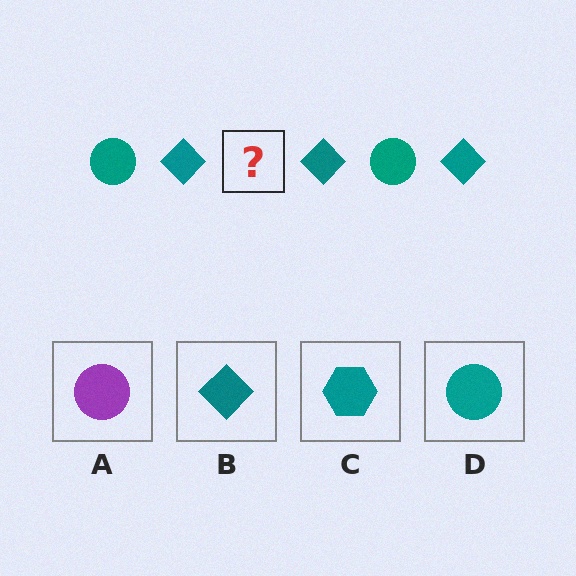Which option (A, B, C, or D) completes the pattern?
D.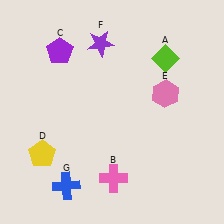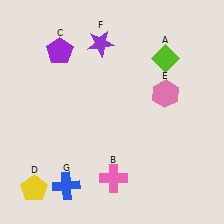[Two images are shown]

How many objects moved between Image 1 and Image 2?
1 object moved between the two images.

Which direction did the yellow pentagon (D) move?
The yellow pentagon (D) moved down.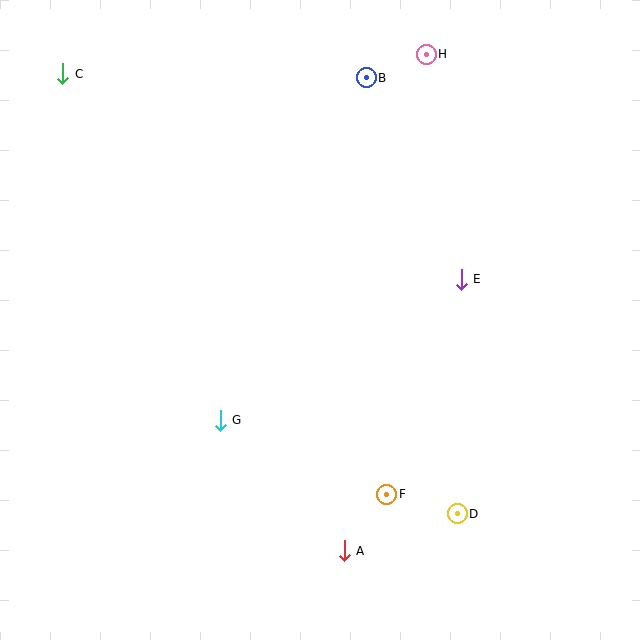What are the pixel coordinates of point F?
Point F is at (387, 494).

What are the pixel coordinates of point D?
Point D is at (457, 514).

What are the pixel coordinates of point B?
Point B is at (366, 78).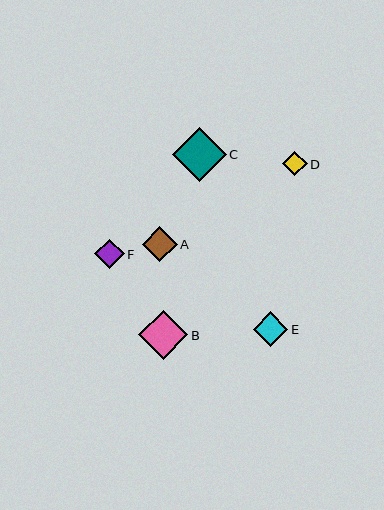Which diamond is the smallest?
Diamond D is the smallest with a size of approximately 25 pixels.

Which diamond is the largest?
Diamond C is the largest with a size of approximately 53 pixels.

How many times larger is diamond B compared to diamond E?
Diamond B is approximately 1.4 times the size of diamond E.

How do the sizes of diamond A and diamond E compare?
Diamond A and diamond E are approximately the same size.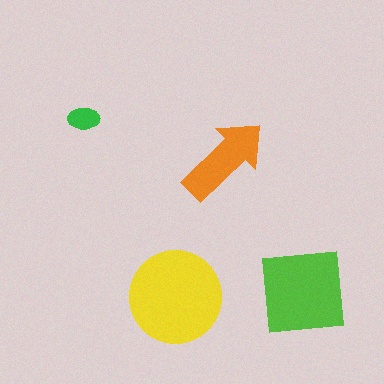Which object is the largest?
The yellow circle.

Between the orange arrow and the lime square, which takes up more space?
The lime square.